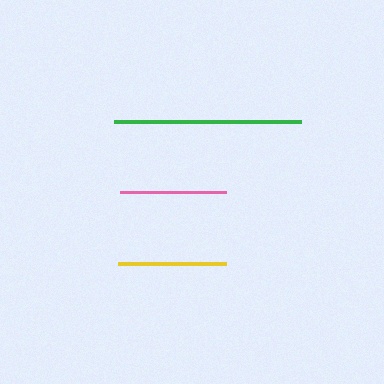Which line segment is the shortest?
The pink line is the shortest at approximately 106 pixels.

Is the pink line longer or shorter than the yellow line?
The yellow line is longer than the pink line.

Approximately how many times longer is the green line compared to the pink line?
The green line is approximately 1.8 times the length of the pink line.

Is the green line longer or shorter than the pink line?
The green line is longer than the pink line.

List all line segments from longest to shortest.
From longest to shortest: green, yellow, pink.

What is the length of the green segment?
The green segment is approximately 187 pixels long.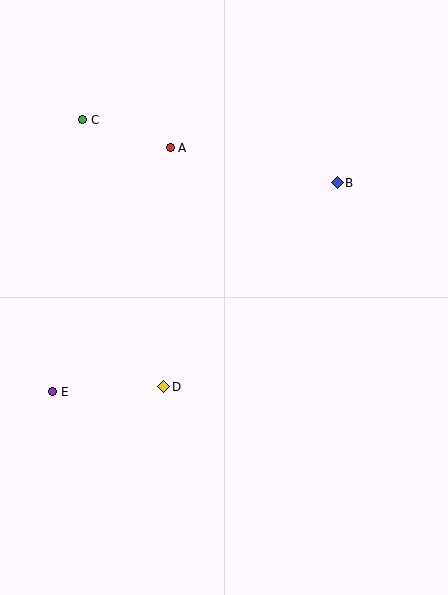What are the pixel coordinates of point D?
Point D is at (164, 387).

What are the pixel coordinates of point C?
Point C is at (83, 120).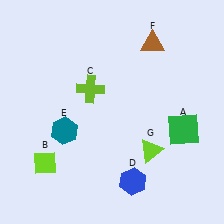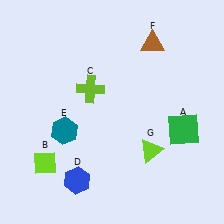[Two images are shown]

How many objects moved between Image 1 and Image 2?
1 object moved between the two images.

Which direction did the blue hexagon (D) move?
The blue hexagon (D) moved left.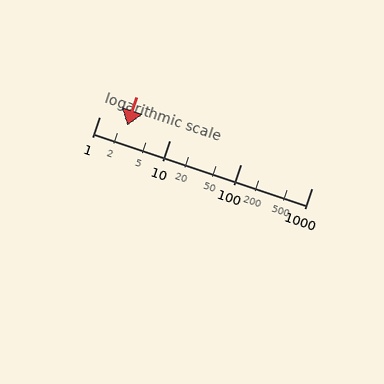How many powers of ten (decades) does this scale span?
The scale spans 3 decades, from 1 to 1000.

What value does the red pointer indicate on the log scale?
The pointer indicates approximately 2.5.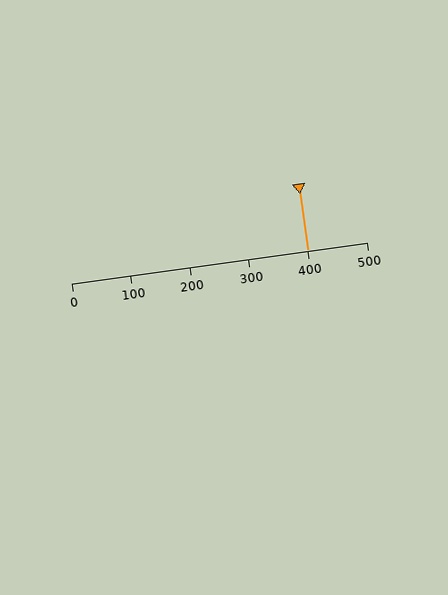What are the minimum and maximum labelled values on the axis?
The axis runs from 0 to 500.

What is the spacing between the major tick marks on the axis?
The major ticks are spaced 100 apart.